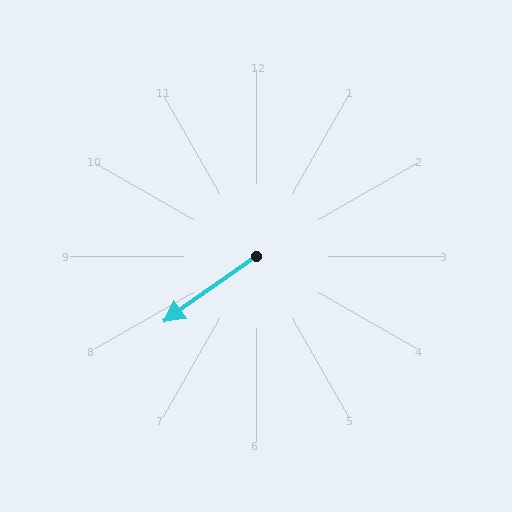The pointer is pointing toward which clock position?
Roughly 8 o'clock.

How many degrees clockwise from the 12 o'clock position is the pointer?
Approximately 235 degrees.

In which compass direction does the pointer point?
Southwest.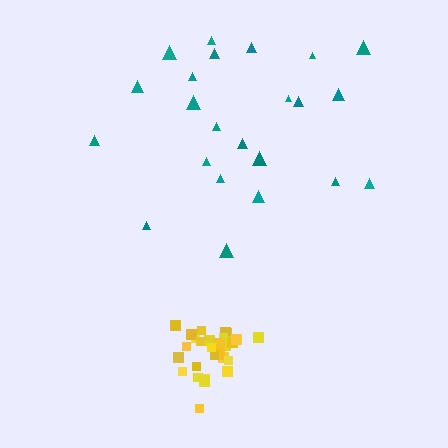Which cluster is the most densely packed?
Yellow.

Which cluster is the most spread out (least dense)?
Teal.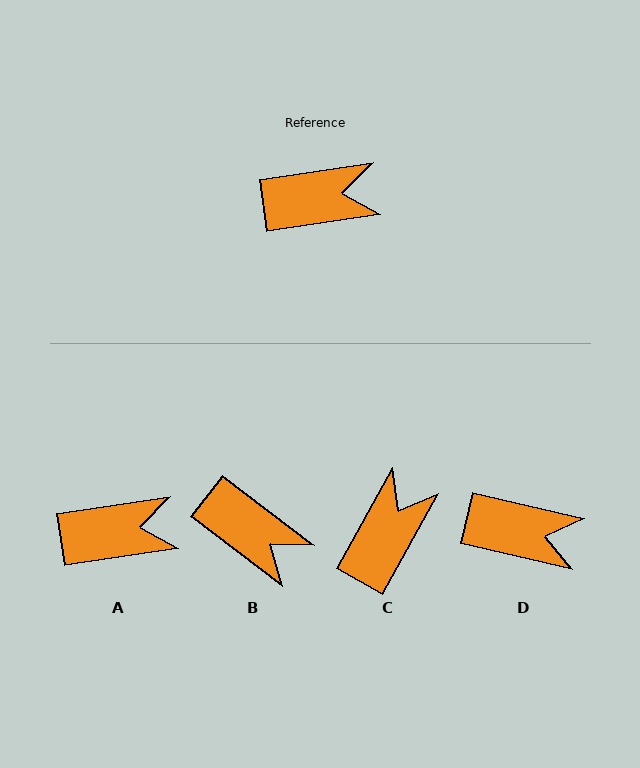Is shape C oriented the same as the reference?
No, it is off by about 53 degrees.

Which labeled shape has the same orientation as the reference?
A.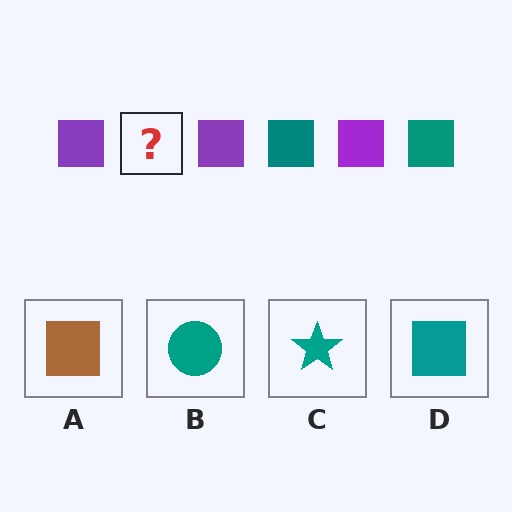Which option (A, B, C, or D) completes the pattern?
D.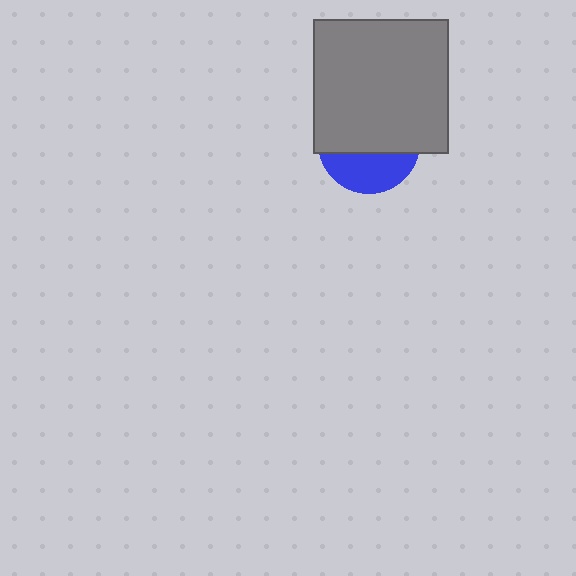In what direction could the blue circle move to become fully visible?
The blue circle could move down. That would shift it out from behind the gray square entirely.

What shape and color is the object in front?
The object in front is a gray square.